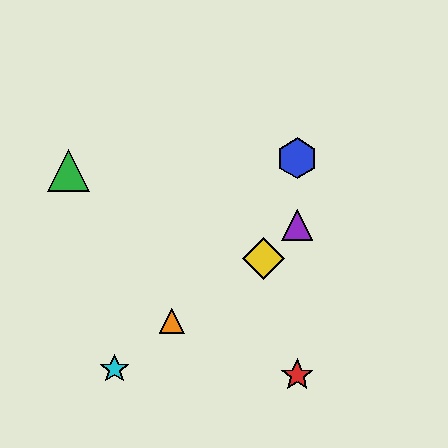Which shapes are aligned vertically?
The red star, the blue hexagon, the purple triangle are aligned vertically.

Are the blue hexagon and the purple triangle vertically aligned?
Yes, both are at x≈297.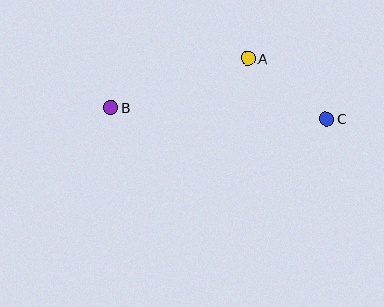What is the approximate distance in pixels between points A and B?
The distance between A and B is approximately 146 pixels.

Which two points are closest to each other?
Points A and C are closest to each other.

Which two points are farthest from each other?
Points B and C are farthest from each other.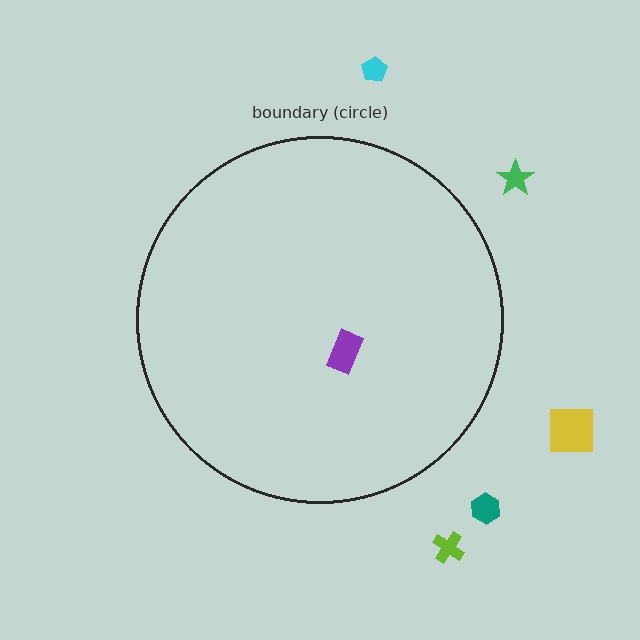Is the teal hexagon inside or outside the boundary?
Outside.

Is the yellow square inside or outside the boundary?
Outside.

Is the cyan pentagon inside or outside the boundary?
Outside.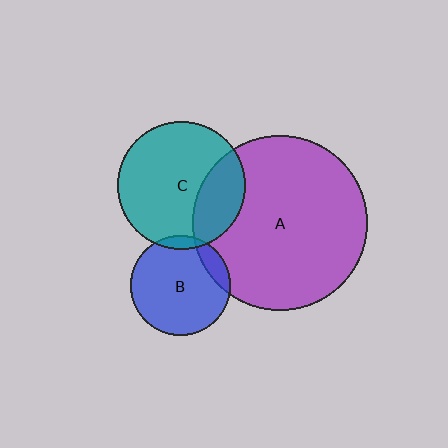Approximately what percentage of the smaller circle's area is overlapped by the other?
Approximately 25%.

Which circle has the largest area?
Circle A (purple).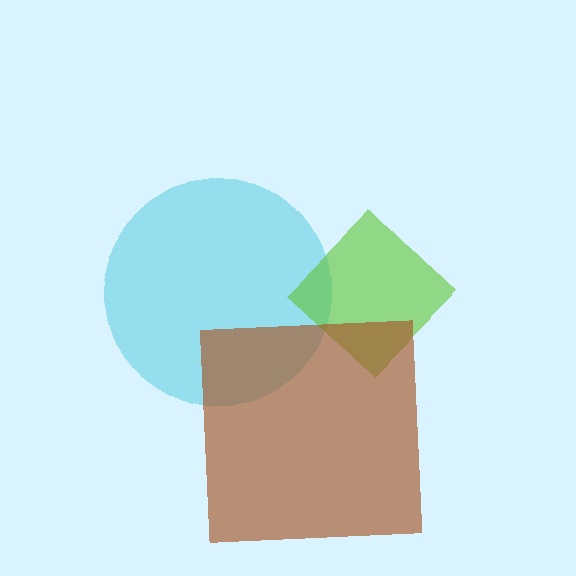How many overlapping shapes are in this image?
There are 3 overlapping shapes in the image.